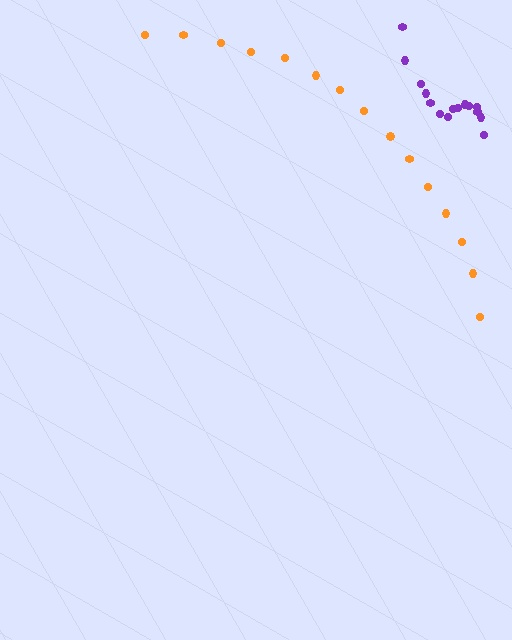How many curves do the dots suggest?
There are 2 distinct paths.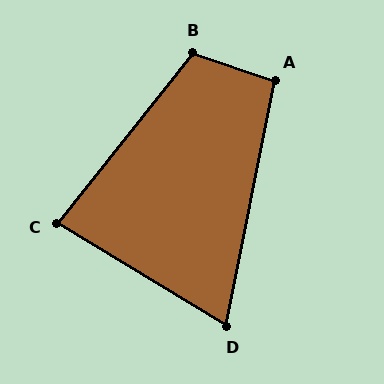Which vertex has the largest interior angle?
B, at approximately 110 degrees.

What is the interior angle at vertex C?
Approximately 83 degrees (acute).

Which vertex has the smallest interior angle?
D, at approximately 70 degrees.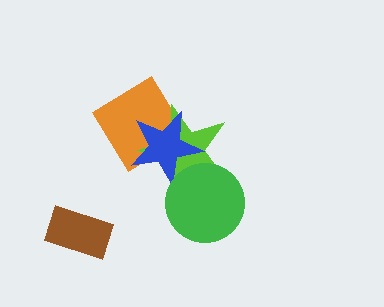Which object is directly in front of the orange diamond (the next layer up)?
The lime star is directly in front of the orange diamond.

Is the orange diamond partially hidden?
Yes, it is partially covered by another shape.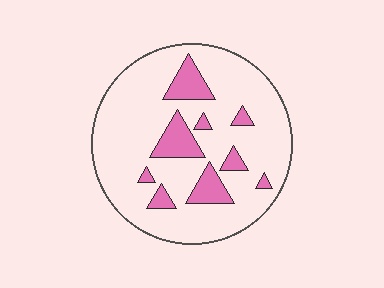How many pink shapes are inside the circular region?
9.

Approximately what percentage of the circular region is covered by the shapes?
Approximately 15%.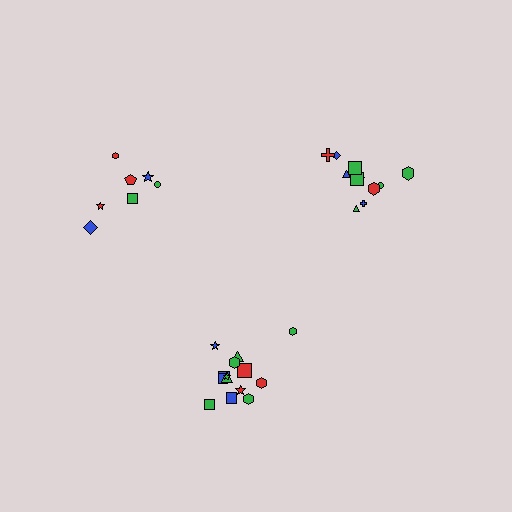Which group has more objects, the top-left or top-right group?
The top-right group.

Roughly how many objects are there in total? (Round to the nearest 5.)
Roughly 35 objects in total.